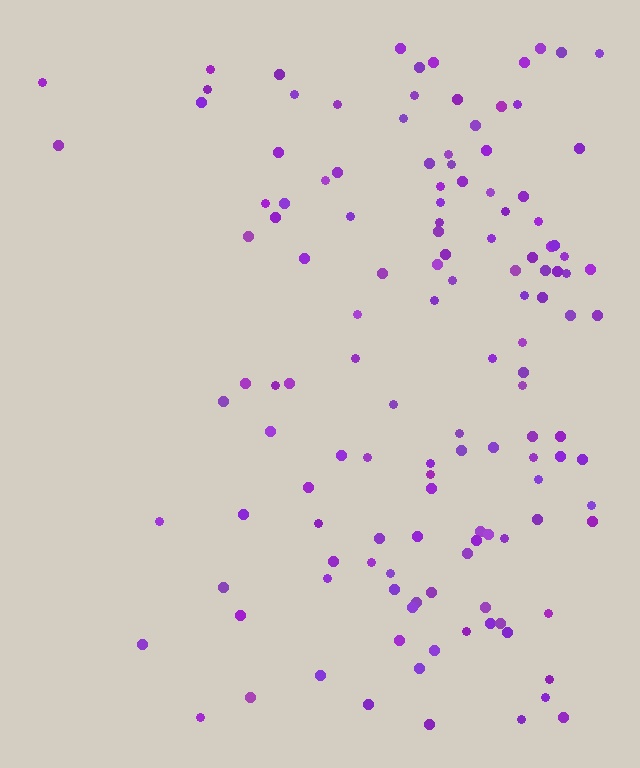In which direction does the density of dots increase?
From left to right, with the right side densest.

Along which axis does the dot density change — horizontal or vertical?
Horizontal.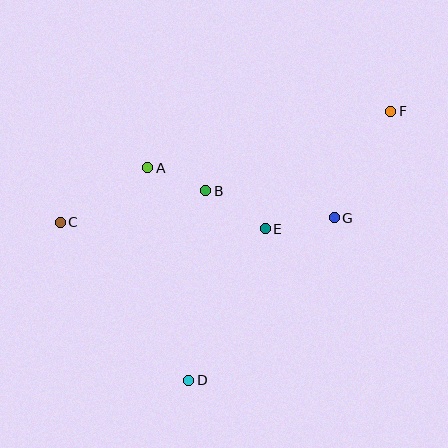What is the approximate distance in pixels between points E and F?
The distance between E and F is approximately 172 pixels.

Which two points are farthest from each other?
Points C and F are farthest from each other.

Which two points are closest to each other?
Points A and B are closest to each other.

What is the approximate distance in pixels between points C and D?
The distance between C and D is approximately 204 pixels.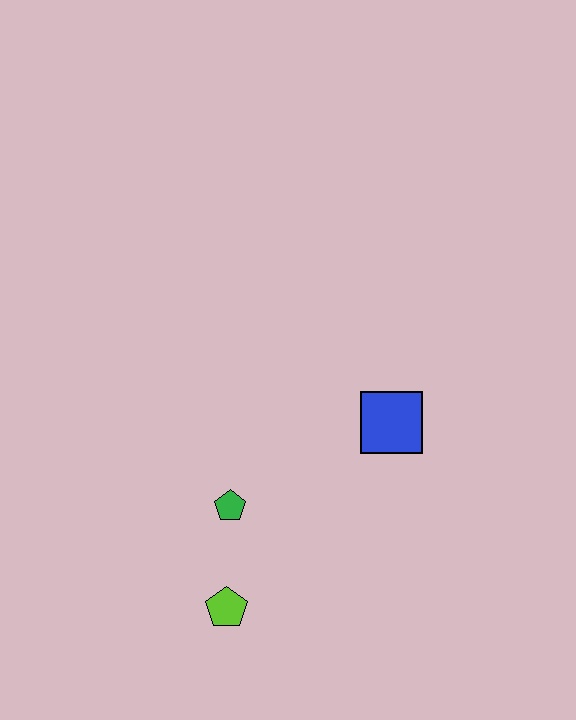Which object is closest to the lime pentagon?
The green pentagon is closest to the lime pentagon.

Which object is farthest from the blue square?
The lime pentagon is farthest from the blue square.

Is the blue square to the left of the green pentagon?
No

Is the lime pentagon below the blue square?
Yes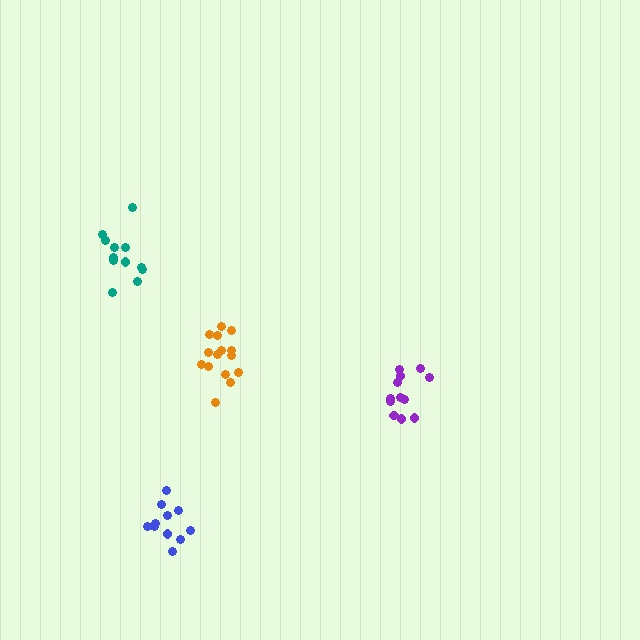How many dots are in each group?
Group 1: 15 dots, Group 2: 12 dots, Group 3: 11 dots, Group 4: 12 dots (50 total).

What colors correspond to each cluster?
The clusters are colored: orange, purple, blue, teal.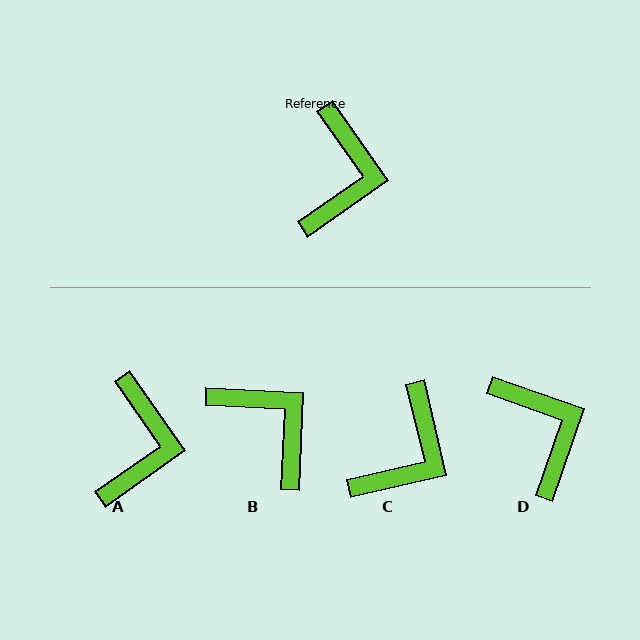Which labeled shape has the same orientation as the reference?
A.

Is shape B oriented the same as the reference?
No, it is off by about 52 degrees.